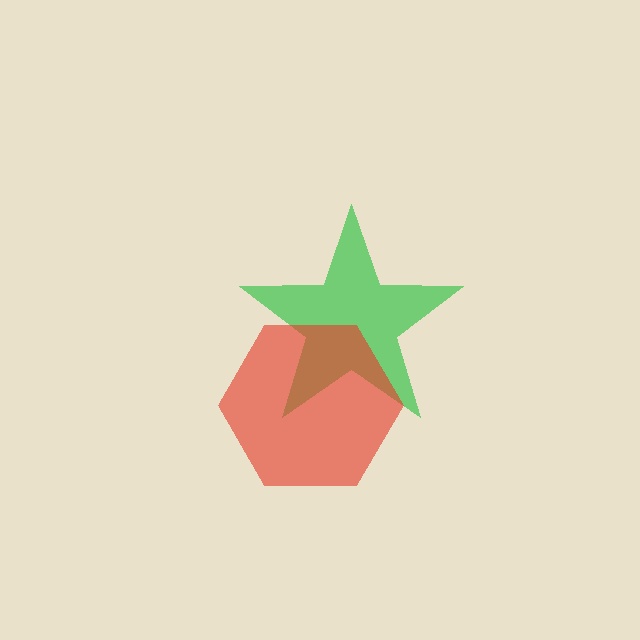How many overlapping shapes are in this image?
There are 2 overlapping shapes in the image.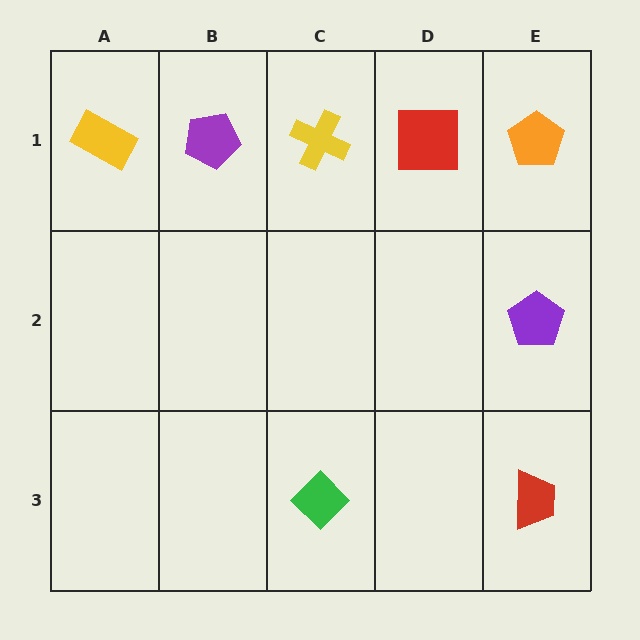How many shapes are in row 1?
5 shapes.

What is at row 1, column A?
A yellow rectangle.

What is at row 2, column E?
A purple pentagon.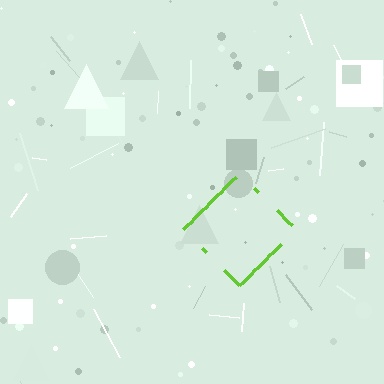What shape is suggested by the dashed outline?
The dashed outline suggests a diamond.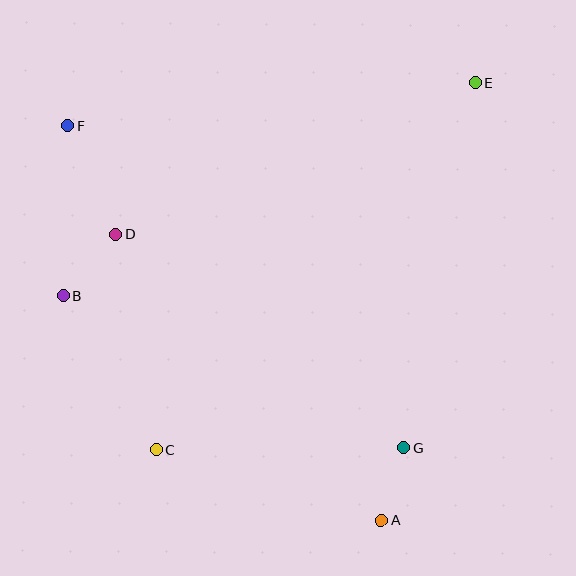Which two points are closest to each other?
Points A and G are closest to each other.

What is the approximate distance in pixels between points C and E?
The distance between C and E is approximately 487 pixels.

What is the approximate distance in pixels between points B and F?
The distance between B and F is approximately 170 pixels.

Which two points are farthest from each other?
Points A and F are farthest from each other.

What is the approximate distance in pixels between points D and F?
The distance between D and F is approximately 119 pixels.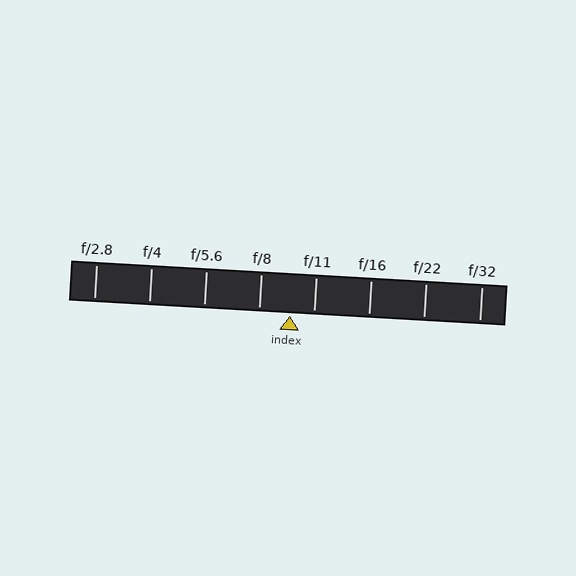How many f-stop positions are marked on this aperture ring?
There are 8 f-stop positions marked.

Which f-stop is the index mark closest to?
The index mark is closest to f/11.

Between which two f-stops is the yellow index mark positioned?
The index mark is between f/8 and f/11.